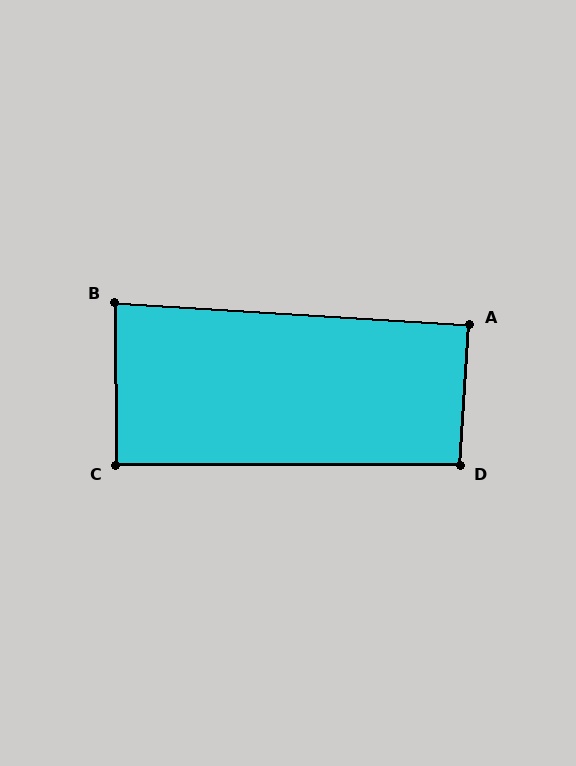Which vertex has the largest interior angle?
D, at approximately 94 degrees.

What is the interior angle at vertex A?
Approximately 90 degrees (approximately right).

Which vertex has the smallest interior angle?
B, at approximately 86 degrees.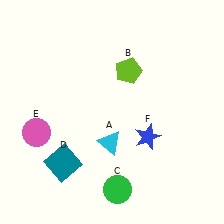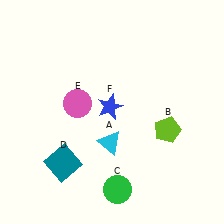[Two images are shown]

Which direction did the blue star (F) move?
The blue star (F) moved left.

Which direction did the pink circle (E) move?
The pink circle (E) moved right.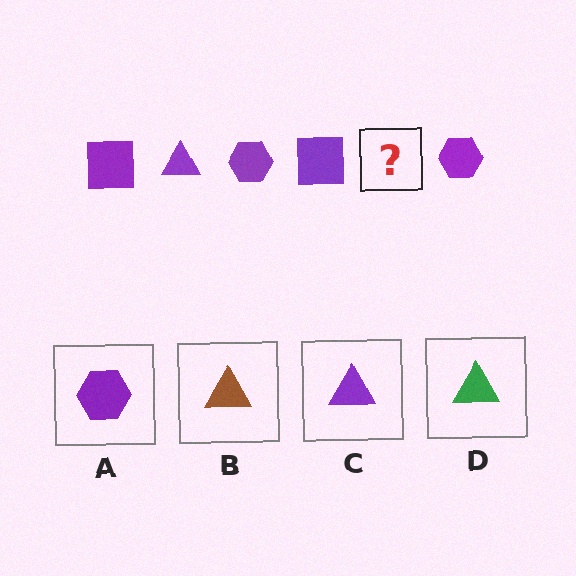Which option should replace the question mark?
Option C.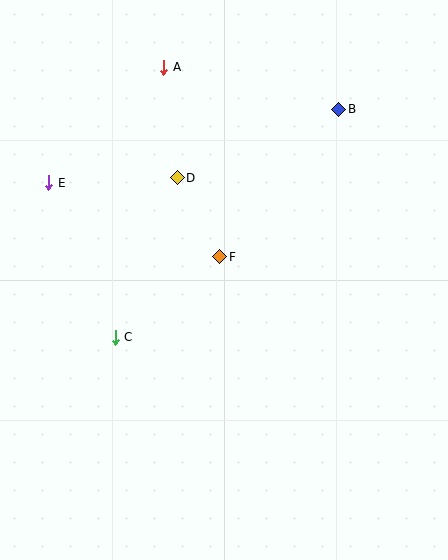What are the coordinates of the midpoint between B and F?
The midpoint between B and F is at (279, 183).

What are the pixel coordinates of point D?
Point D is at (177, 178).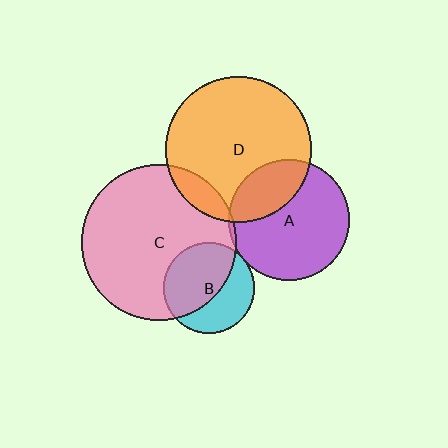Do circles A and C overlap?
Yes.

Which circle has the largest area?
Circle C (pink).